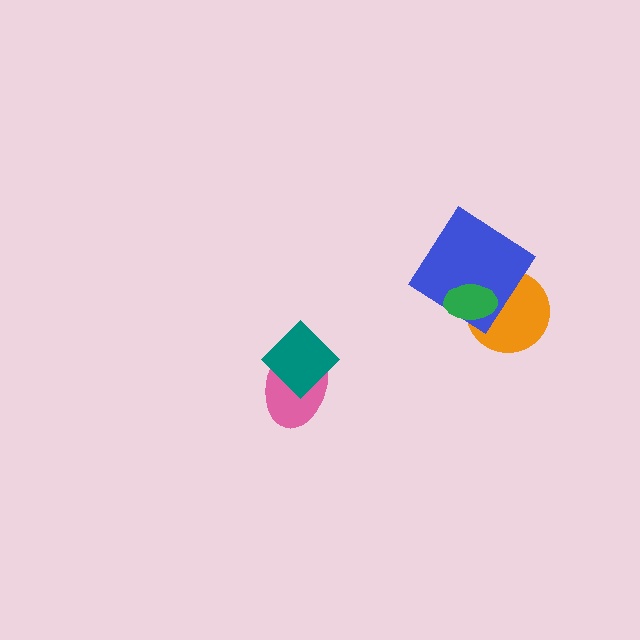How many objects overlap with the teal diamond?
1 object overlaps with the teal diamond.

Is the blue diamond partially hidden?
Yes, it is partially covered by another shape.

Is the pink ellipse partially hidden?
Yes, it is partially covered by another shape.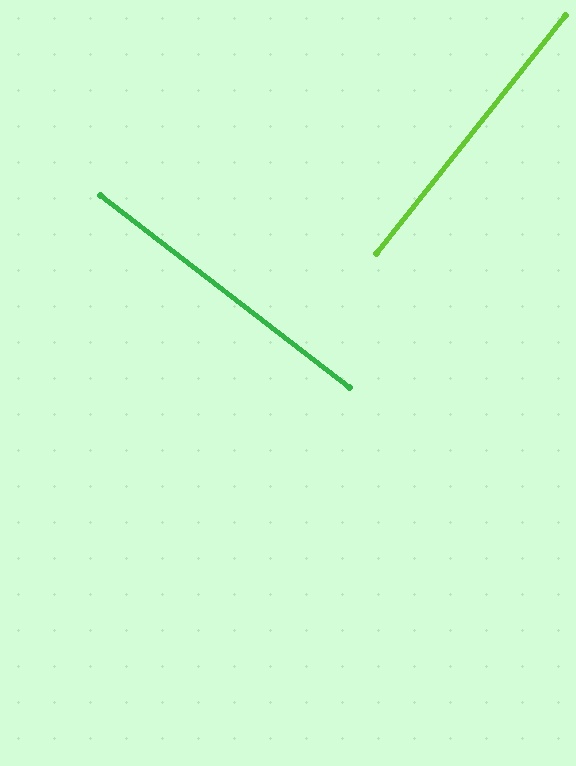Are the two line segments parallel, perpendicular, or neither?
Perpendicular — they meet at approximately 89°.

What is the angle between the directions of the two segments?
Approximately 89 degrees.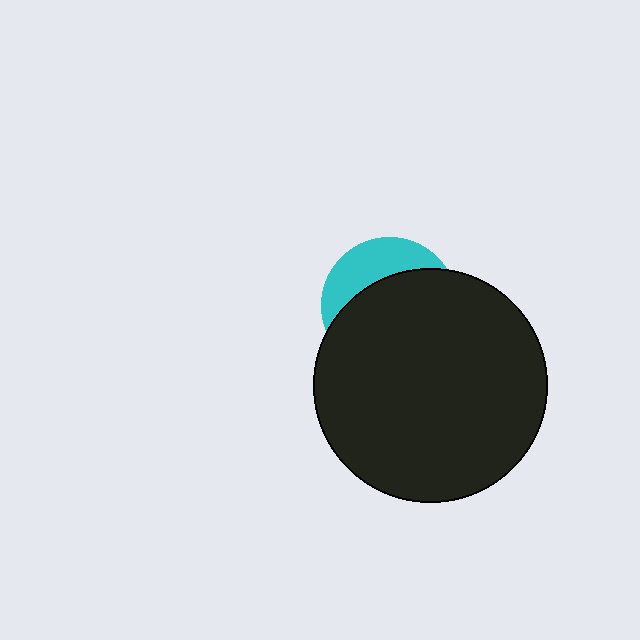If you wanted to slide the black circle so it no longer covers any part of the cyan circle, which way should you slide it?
Slide it down — that is the most direct way to separate the two shapes.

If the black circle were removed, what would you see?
You would see the complete cyan circle.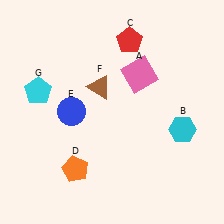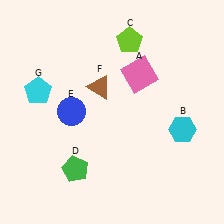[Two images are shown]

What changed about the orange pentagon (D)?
In Image 1, D is orange. In Image 2, it changed to green.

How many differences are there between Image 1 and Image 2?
There are 2 differences between the two images.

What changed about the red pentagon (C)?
In Image 1, C is red. In Image 2, it changed to lime.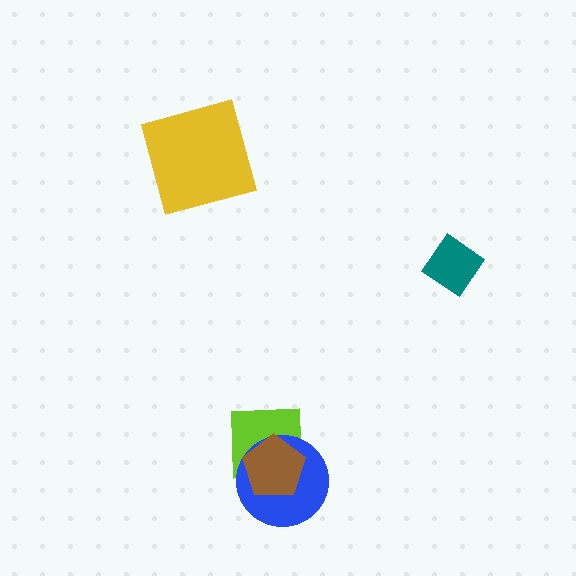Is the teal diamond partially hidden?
No, no other shape covers it.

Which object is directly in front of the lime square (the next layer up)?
The blue circle is directly in front of the lime square.